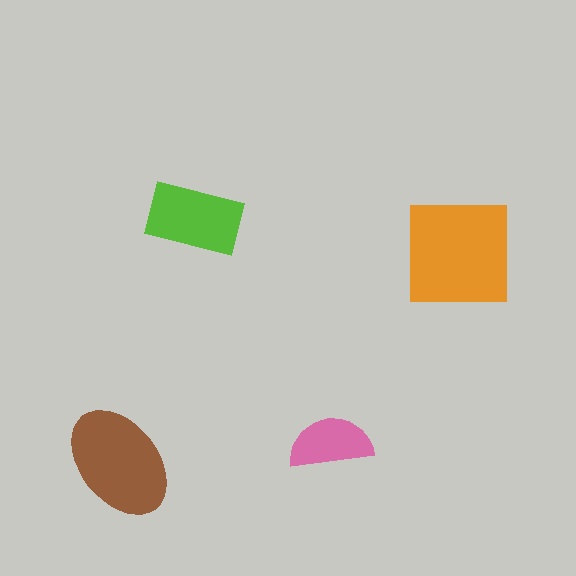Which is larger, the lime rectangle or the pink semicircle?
The lime rectangle.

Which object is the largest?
The orange square.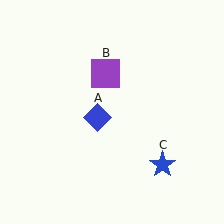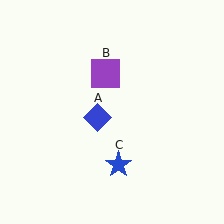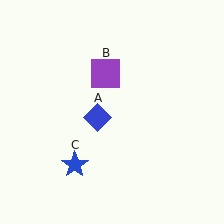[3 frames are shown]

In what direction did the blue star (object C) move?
The blue star (object C) moved left.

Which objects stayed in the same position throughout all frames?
Blue diamond (object A) and purple square (object B) remained stationary.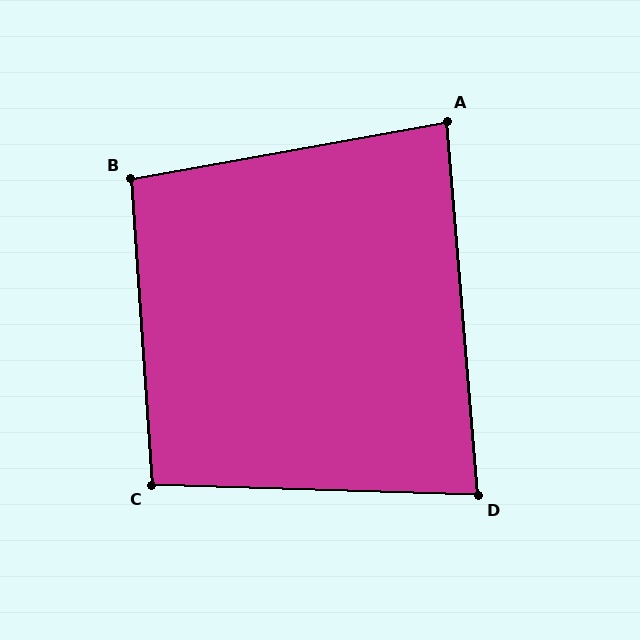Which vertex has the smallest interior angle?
D, at approximately 84 degrees.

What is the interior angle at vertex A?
Approximately 84 degrees (acute).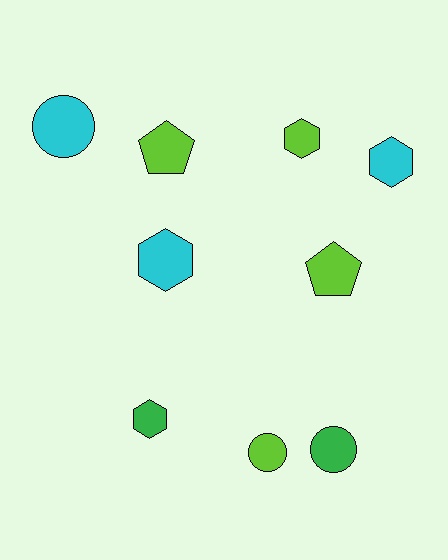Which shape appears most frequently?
Hexagon, with 4 objects.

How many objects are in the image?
There are 9 objects.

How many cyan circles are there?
There is 1 cyan circle.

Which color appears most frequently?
Lime, with 4 objects.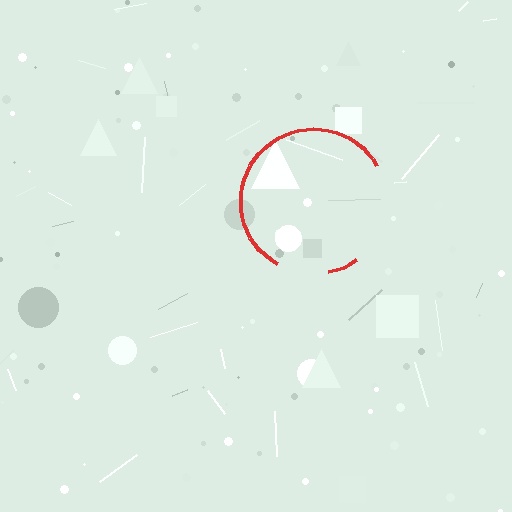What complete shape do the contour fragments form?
The contour fragments form a circle.